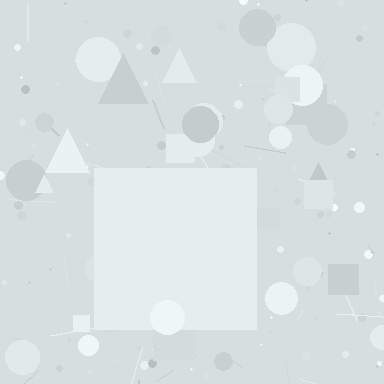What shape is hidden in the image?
A square is hidden in the image.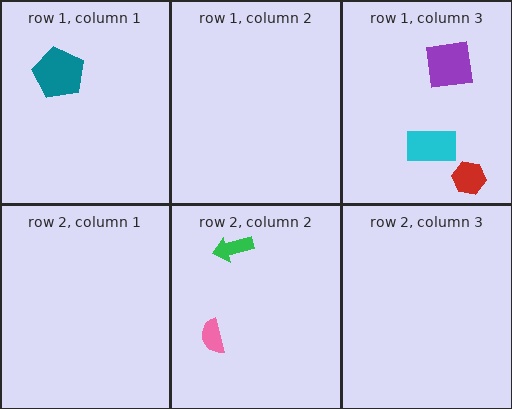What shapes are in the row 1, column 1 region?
The teal pentagon.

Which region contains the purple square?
The row 1, column 3 region.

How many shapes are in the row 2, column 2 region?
2.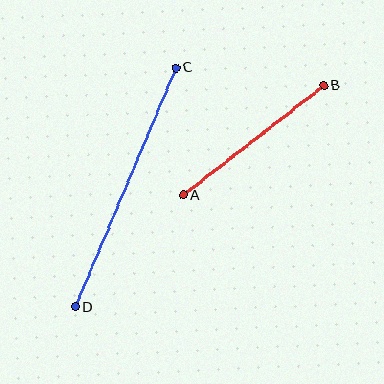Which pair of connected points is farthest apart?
Points C and D are farthest apart.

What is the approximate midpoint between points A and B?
The midpoint is at approximately (253, 140) pixels.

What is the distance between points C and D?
The distance is approximately 260 pixels.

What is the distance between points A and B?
The distance is approximately 178 pixels.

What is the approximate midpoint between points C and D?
The midpoint is at approximately (125, 187) pixels.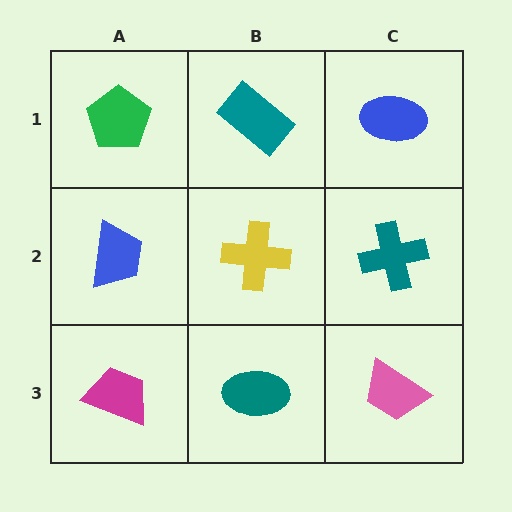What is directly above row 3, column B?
A yellow cross.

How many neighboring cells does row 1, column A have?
2.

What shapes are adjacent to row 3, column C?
A teal cross (row 2, column C), a teal ellipse (row 3, column B).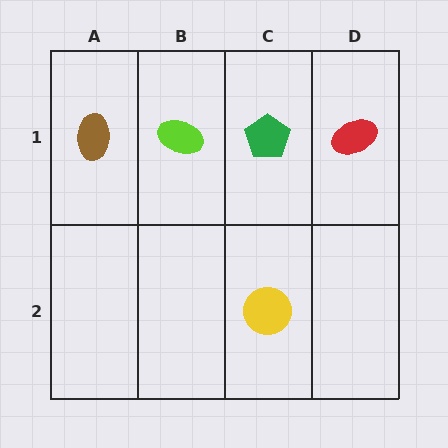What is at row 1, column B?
A lime ellipse.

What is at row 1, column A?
A brown ellipse.